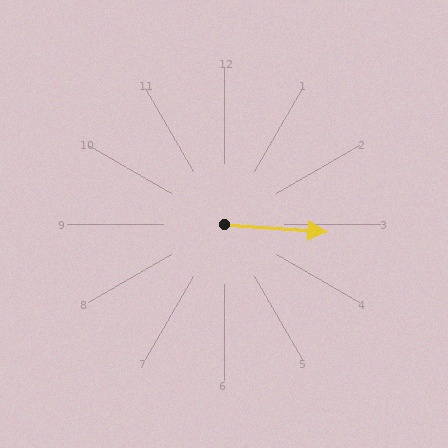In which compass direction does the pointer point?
East.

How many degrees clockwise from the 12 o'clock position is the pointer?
Approximately 94 degrees.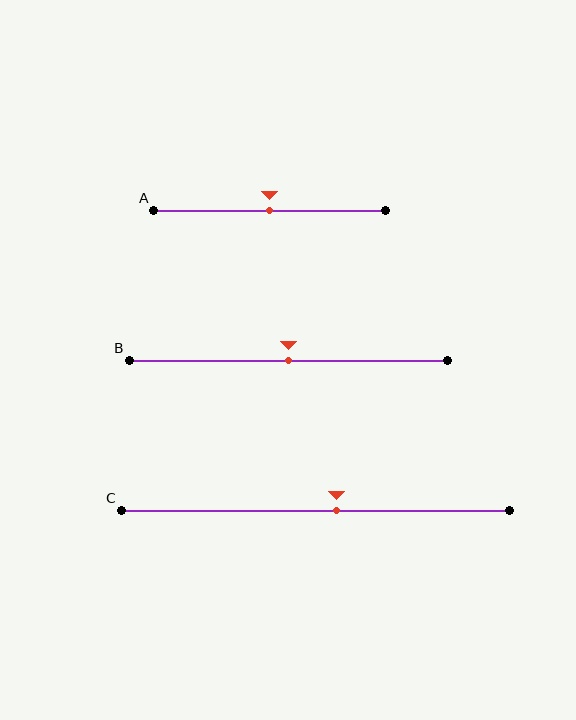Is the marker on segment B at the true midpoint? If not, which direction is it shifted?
Yes, the marker on segment B is at the true midpoint.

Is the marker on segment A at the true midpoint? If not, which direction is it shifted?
Yes, the marker on segment A is at the true midpoint.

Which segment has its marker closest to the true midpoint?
Segment A has its marker closest to the true midpoint.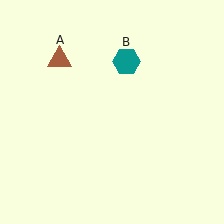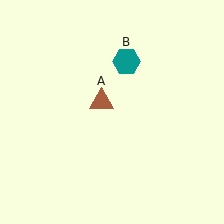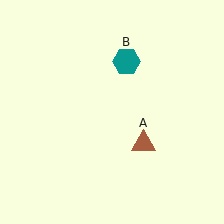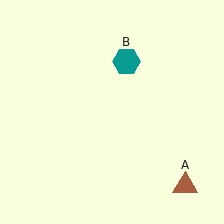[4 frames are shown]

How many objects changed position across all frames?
1 object changed position: brown triangle (object A).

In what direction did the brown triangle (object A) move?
The brown triangle (object A) moved down and to the right.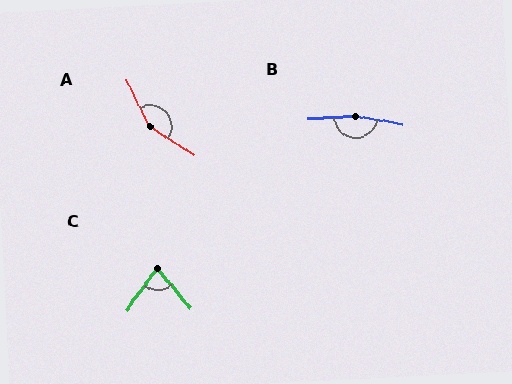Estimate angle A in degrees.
Approximately 149 degrees.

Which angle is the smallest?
C, at approximately 76 degrees.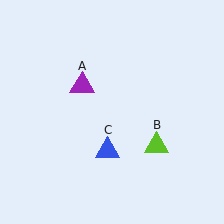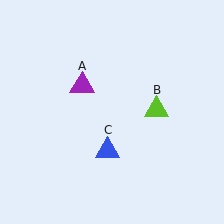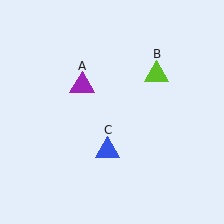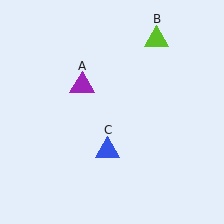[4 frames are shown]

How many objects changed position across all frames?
1 object changed position: lime triangle (object B).